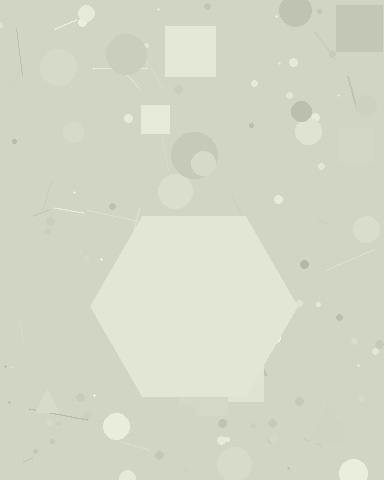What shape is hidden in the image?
A hexagon is hidden in the image.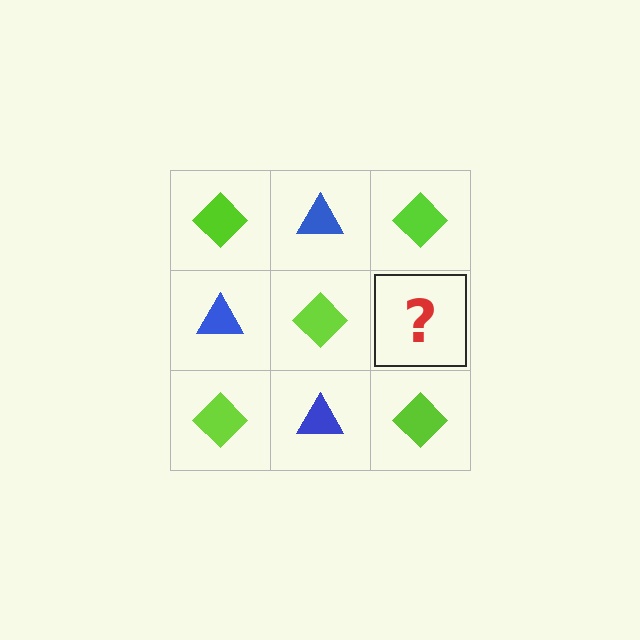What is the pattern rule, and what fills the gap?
The rule is that it alternates lime diamond and blue triangle in a checkerboard pattern. The gap should be filled with a blue triangle.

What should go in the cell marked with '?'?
The missing cell should contain a blue triangle.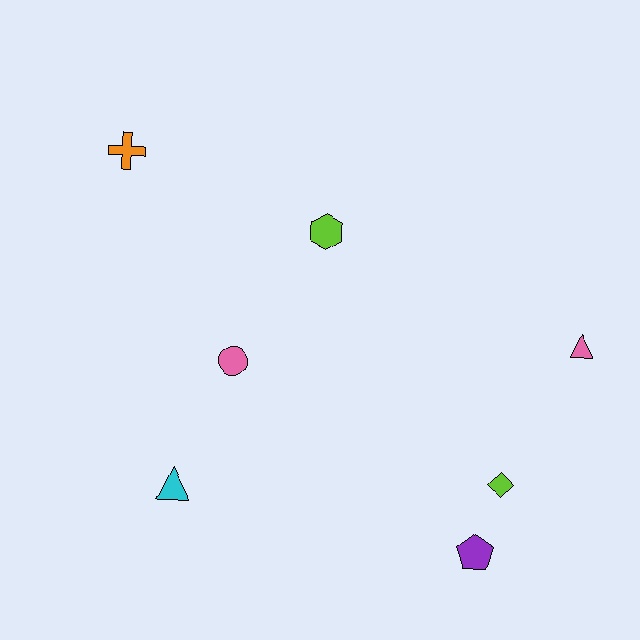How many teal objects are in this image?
There are no teal objects.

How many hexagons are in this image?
There is 1 hexagon.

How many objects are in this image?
There are 7 objects.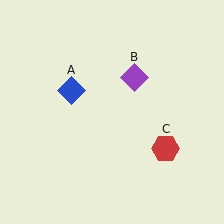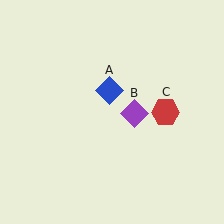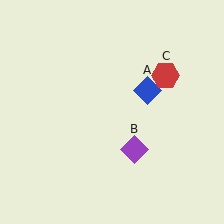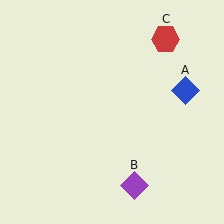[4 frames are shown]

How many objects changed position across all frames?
3 objects changed position: blue diamond (object A), purple diamond (object B), red hexagon (object C).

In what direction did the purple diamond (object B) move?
The purple diamond (object B) moved down.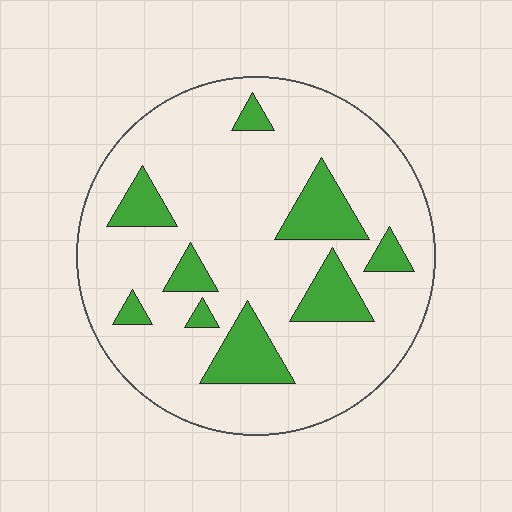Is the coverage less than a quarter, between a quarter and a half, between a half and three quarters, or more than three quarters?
Less than a quarter.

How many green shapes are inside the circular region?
9.